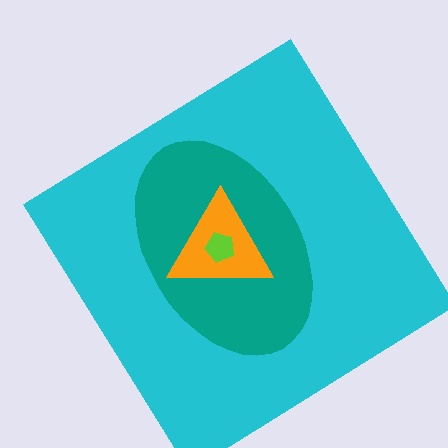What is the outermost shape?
The cyan diamond.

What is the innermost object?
The lime pentagon.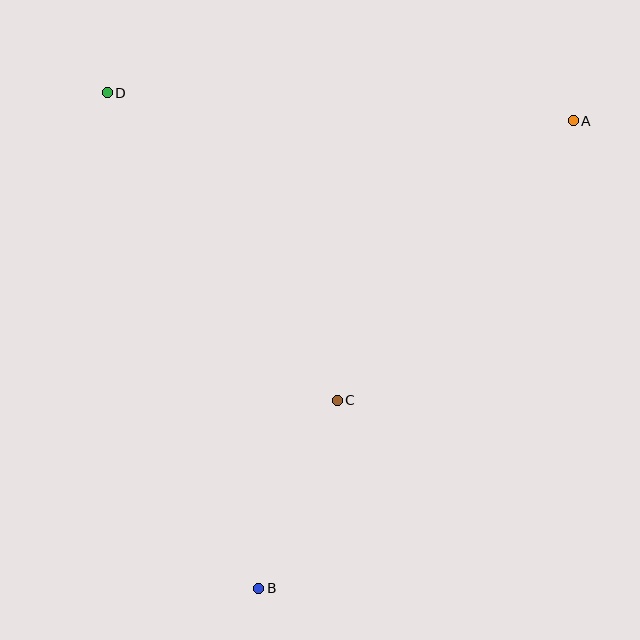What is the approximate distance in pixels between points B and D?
The distance between B and D is approximately 518 pixels.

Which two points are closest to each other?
Points B and C are closest to each other.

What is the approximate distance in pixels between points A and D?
The distance between A and D is approximately 467 pixels.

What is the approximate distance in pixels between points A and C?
The distance between A and C is approximately 366 pixels.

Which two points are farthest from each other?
Points A and B are farthest from each other.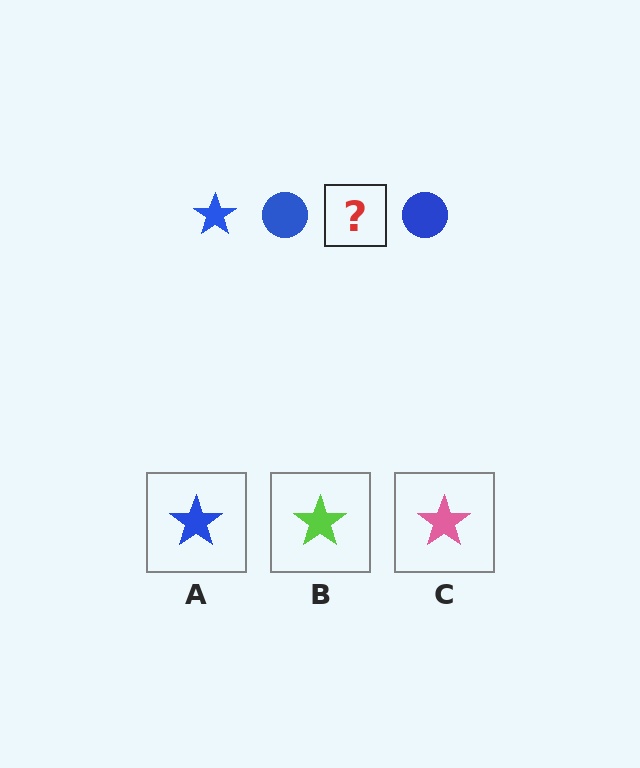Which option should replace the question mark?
Option A.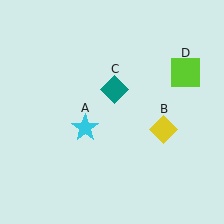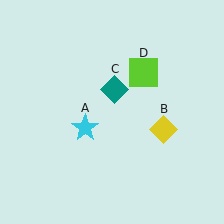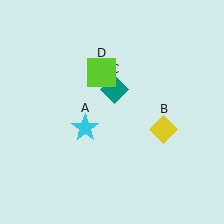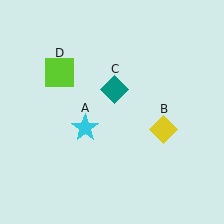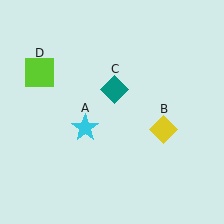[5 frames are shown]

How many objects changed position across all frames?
1 object changed position: lime square (object D).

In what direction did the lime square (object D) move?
The lime square (object D) moved left.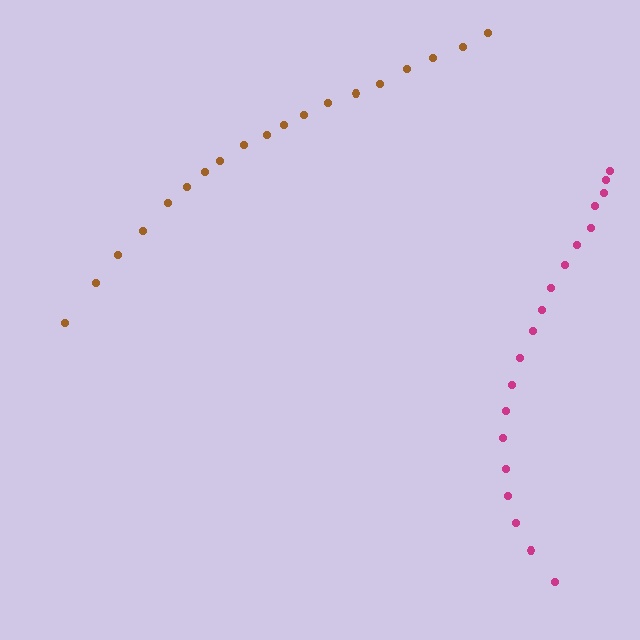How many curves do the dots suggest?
There are 2 distinct paths.